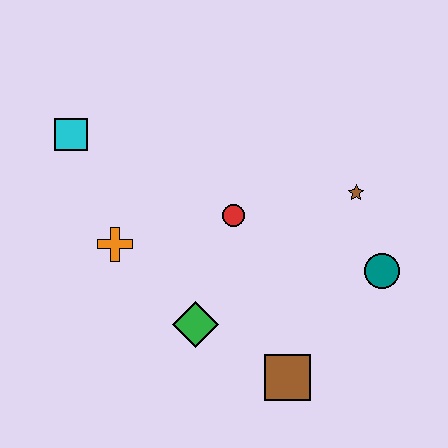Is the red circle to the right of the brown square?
No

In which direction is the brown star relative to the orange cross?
The brown star is to the right of the orange cross.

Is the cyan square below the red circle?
No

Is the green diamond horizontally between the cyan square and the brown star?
Yes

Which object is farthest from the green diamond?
The cyan square is farthest from the green diamond.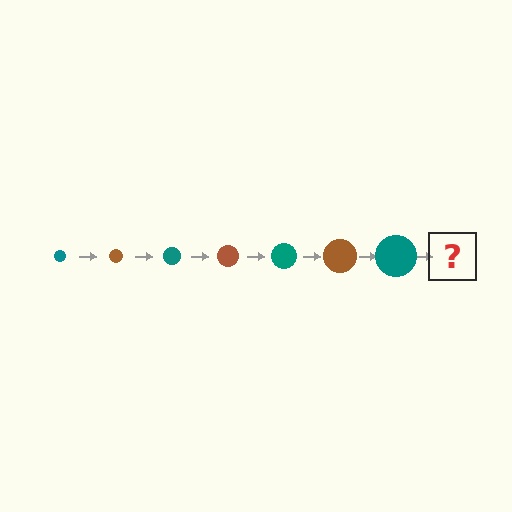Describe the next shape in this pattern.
It should be a brown circle, larger than the previous one.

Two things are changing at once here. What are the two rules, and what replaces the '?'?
The two rules are that the circle grows larger each step and the color cycles through teal and brown. The '?' should be a brown circle, larger than the previous one.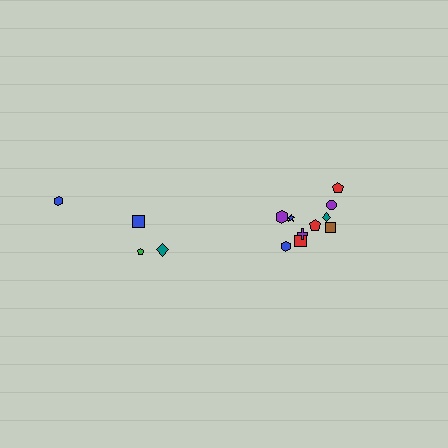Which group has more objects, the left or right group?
The right group.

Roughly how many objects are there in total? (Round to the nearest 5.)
Roughly 15 objects in total.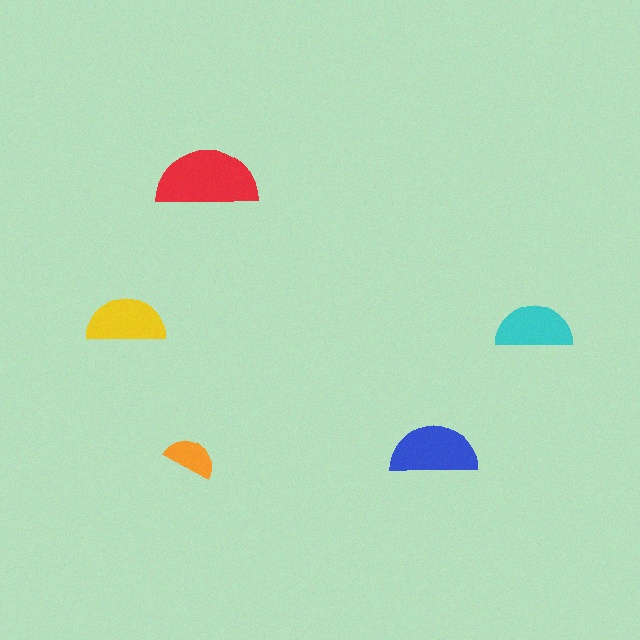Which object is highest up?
The red semicircle is topmost.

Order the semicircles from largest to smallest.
the red one, the blue one, the yellow one, the cyan one, the orange one.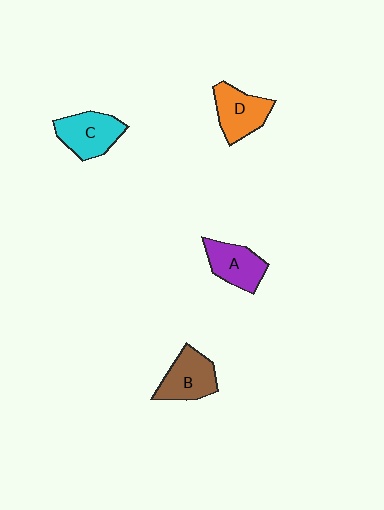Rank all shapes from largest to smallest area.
From largest to smallest: C (cyan), D (orange), B (brown), A (purple).